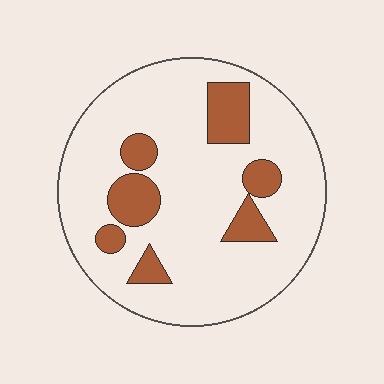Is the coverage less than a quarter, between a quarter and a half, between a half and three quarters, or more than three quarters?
Less than a quarter.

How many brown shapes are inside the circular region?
7.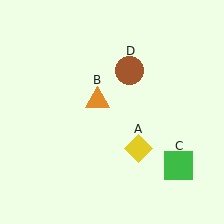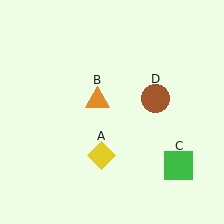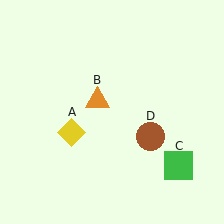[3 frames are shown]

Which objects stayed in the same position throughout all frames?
Orange triangle (object B) and green square (object C) remained stationary.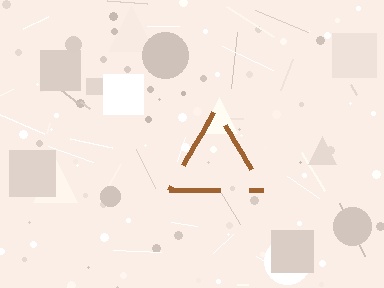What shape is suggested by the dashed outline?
The dashed outline suggests a triangle.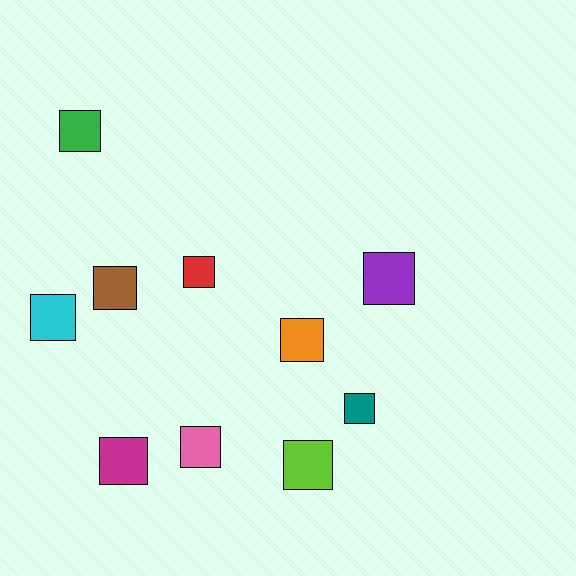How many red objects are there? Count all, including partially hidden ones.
There is 1 red object.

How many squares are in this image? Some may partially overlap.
There are 10 squares.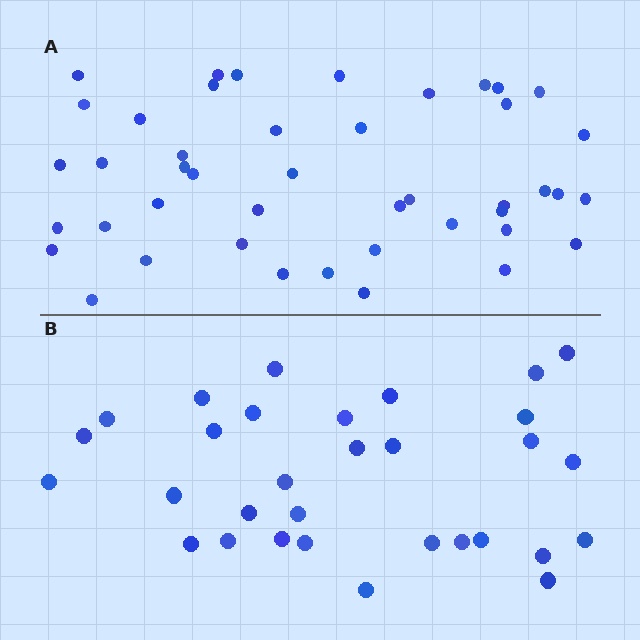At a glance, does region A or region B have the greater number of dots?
Region A (the top region) has more dots.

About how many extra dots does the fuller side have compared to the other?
Region A has approximately 15 more dots than region B.